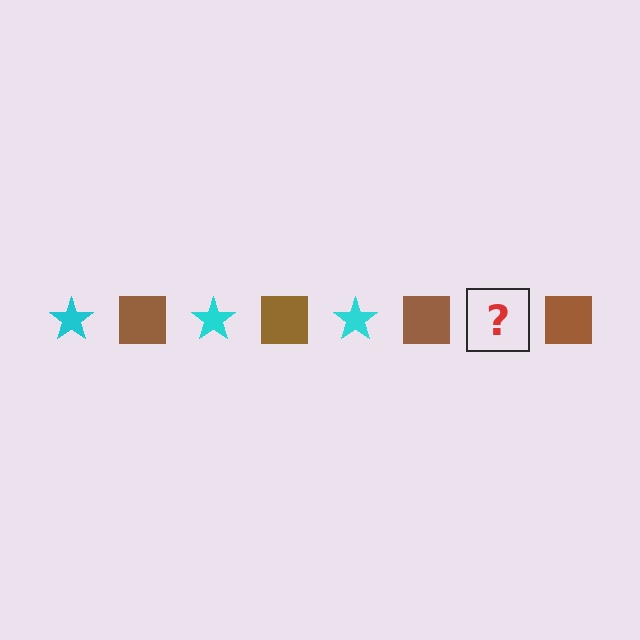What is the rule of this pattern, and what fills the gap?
The rule is that the pattern alternates between cyan star and brown square. The gap should be filled with a cyan star.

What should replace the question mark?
The question mark should be replaced with a cyan star.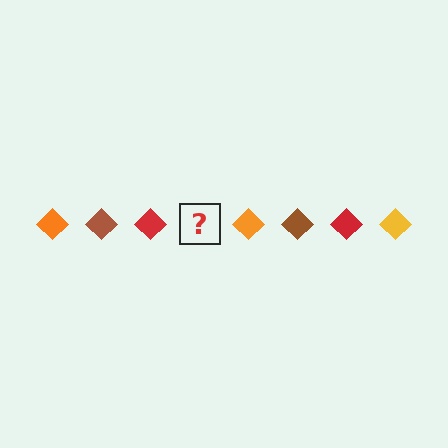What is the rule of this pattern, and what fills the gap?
The rule is that the pattern cycles through orange, brown, red, yellow diamonds. The gap should be filled with a yellow diamond.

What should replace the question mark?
The question mark should be replaced with a yellow diamond.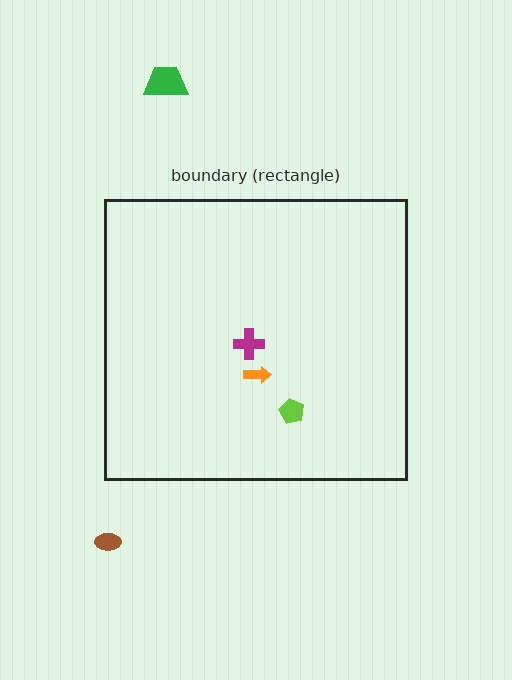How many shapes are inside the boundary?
3 inside, 2 outside.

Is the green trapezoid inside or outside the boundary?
Outside.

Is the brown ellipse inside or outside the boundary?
Outside.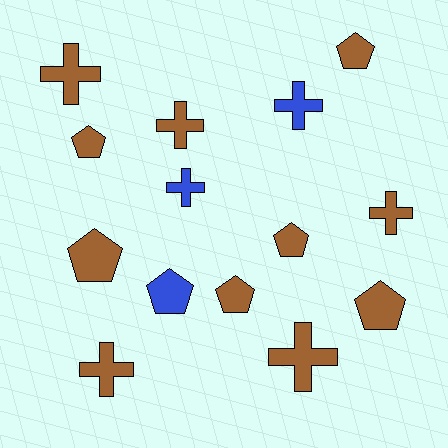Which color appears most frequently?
Brown, with 11 objects.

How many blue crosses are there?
There are 2 blue crosses.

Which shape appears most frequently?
Cross, with 7 objects.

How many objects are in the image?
There are 14 objects.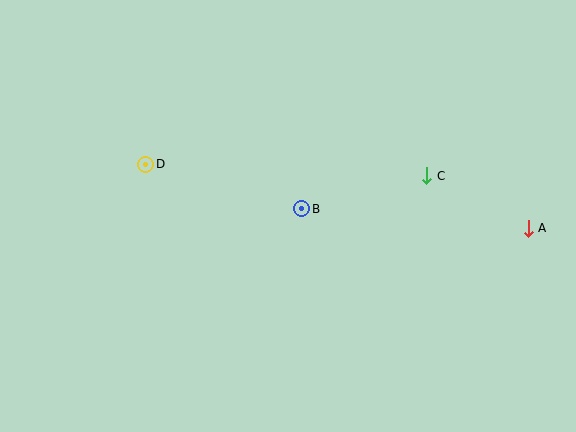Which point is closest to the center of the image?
Point B at (302, 209) is closest to the center.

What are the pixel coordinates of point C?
Point C is at (427, 176).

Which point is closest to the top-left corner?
Point D is closest to the top-left corner.